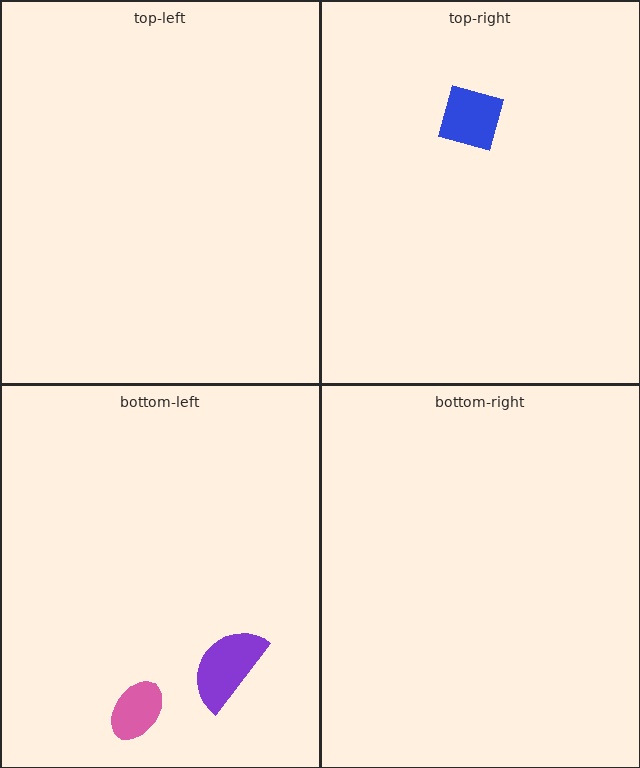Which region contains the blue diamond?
The top-right region.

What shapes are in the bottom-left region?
The pink ellipse, the purple semicircle.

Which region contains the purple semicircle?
The bottom-left region.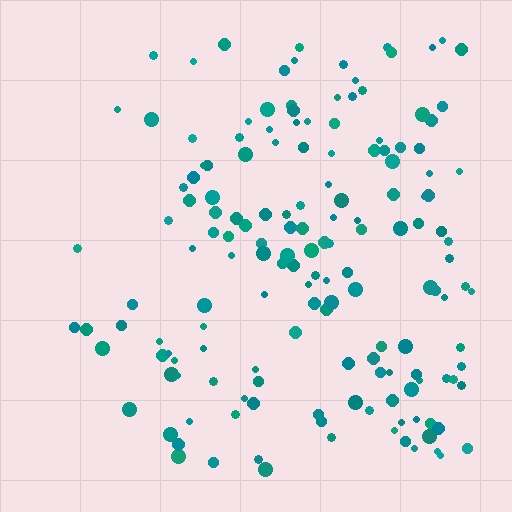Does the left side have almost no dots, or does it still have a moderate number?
Still a moderate number, just noticeably fewer than the right.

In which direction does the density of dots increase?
From left to right, with the right side densest.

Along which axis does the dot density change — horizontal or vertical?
Horizontal.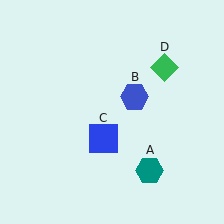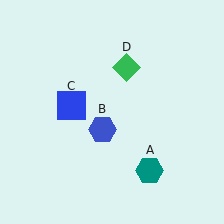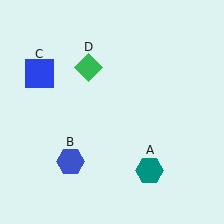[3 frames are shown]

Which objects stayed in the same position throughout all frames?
Teal hexagon (object A) remained stationary.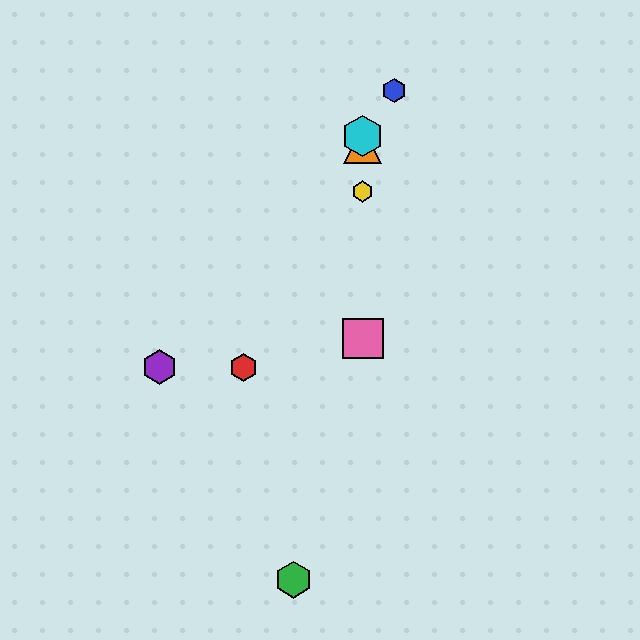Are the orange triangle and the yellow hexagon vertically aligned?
Yes, both are at x≈363.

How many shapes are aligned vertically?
4 shapes (the yellow hexagon, the orange triangle, the cyan hexagon, the pink square) are aligned vertically.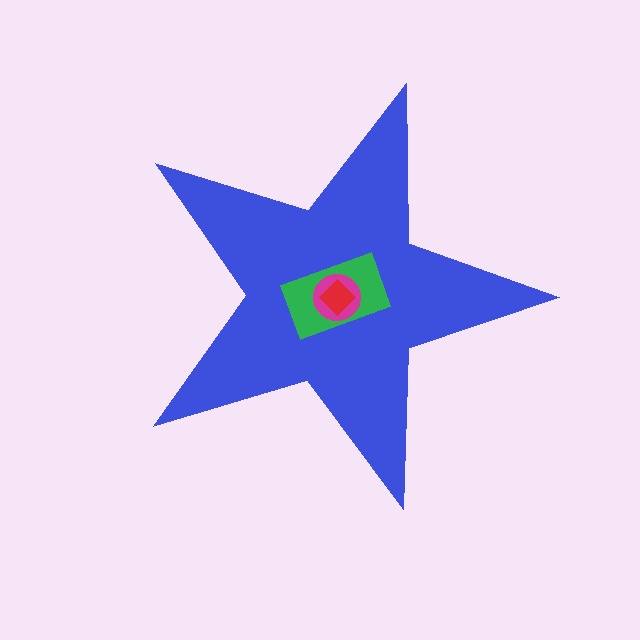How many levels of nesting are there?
4.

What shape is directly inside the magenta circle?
The red diamond.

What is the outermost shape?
The blue star.